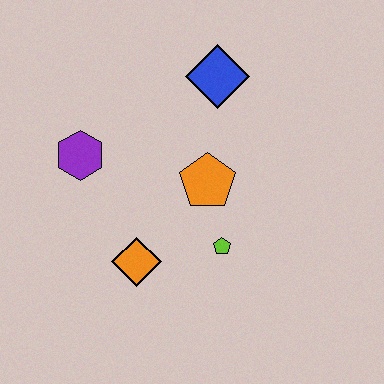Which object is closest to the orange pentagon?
The lime pentagon is closest to the orange pentagon.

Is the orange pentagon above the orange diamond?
Yes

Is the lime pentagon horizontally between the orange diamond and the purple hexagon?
No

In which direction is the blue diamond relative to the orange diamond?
The blue diamond is above the orange diamond.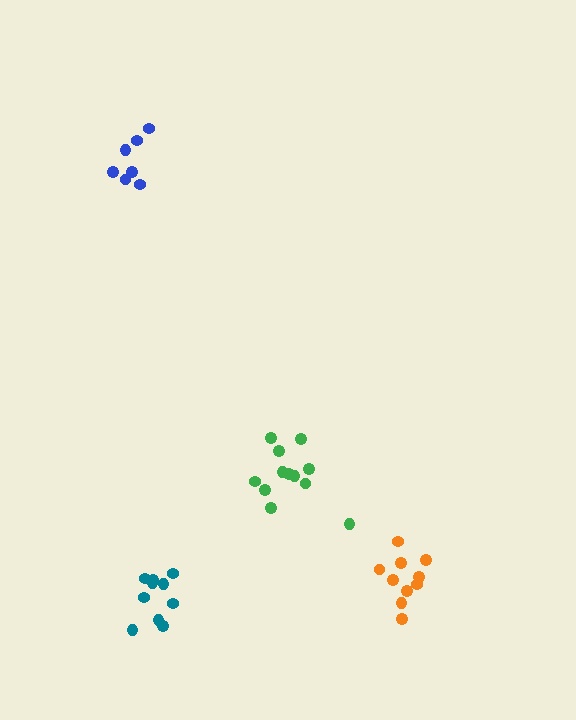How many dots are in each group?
Group 1: 12 dots, Group 2: 10 dots, Group 3: 10 dots, Group 4: 7 dots (39 total).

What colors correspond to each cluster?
The clusters are colored: green, teal, orange, blue.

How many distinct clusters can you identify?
There are 4 distinct clusters.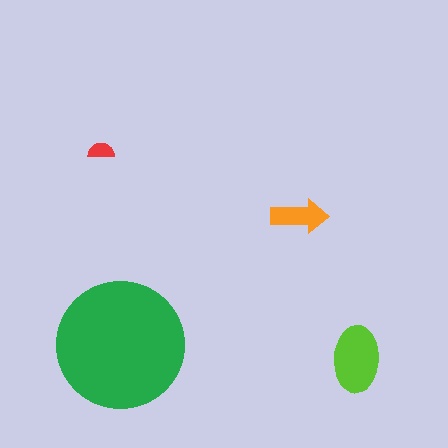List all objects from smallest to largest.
The red semicircle, the orange arrow, the lime ellipse, the green circle.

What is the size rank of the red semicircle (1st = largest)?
4th.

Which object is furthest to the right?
The lime ellipse is rightmost.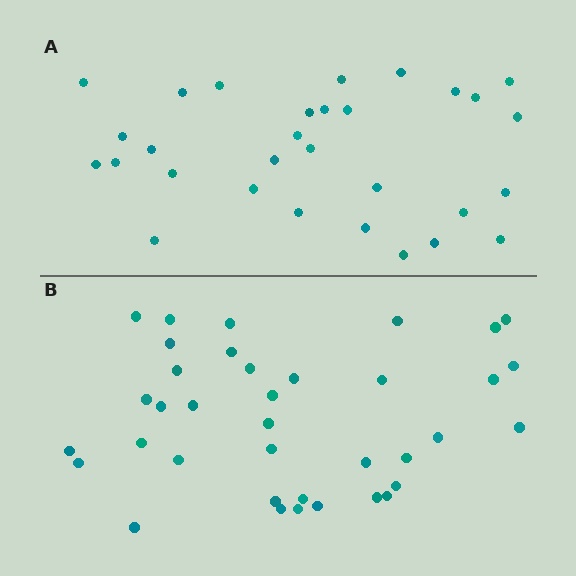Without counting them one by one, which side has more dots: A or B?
Region B (the bottom region) has more dots.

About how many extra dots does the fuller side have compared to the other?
Region B has roughly 8 or so more dots than region A.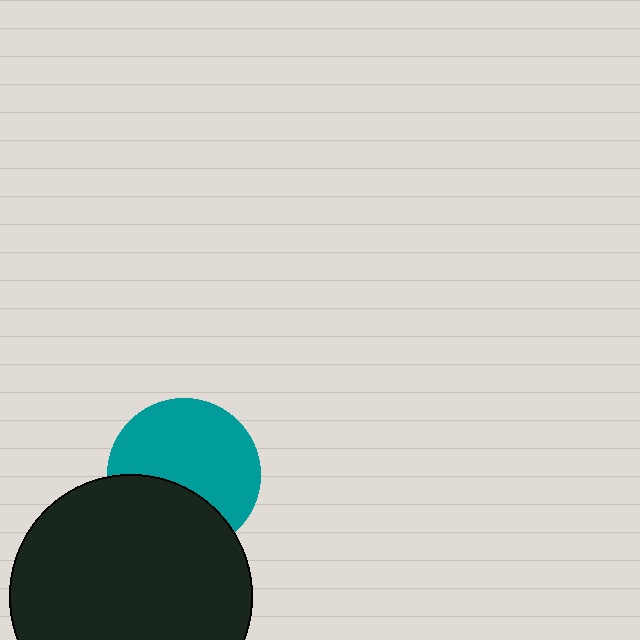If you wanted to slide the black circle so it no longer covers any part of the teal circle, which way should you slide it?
Slide it down — that is the most direct way to separate the two shapes.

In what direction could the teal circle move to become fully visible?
The teal circle could move up. That would shift it out from behind the black circle entirely.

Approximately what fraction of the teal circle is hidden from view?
Roughly 35% of the teal circle is hidden behind the black circle.